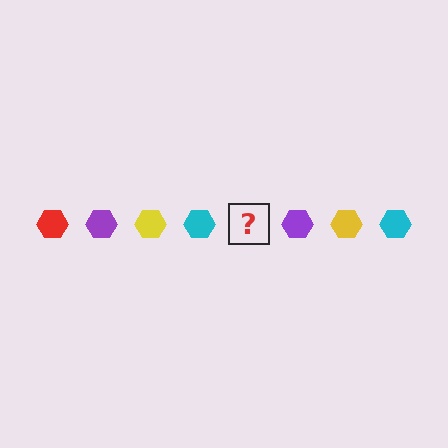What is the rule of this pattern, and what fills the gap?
The rule is that the pattern cycles through red, purple, yellow, cyan hexagons. The gap should be filled with a red hexagon.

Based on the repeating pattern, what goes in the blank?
The blank should be a red hexagon.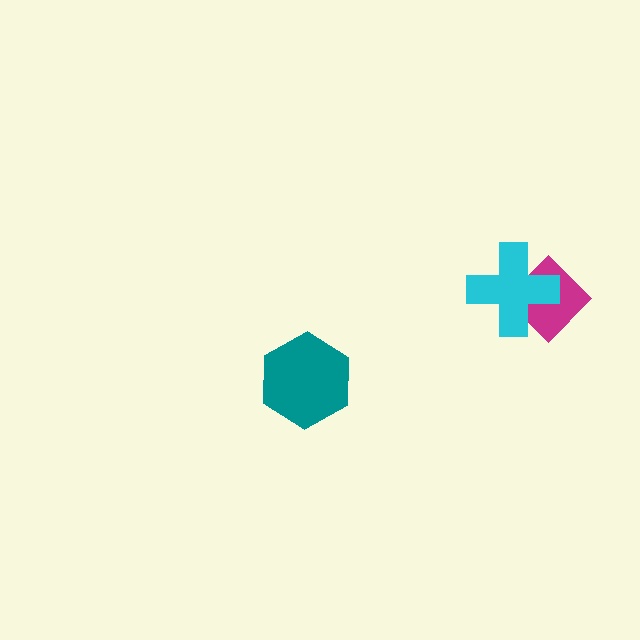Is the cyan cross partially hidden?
No, no other shape covers it.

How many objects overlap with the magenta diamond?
1 object overlaps with the magenta diamond.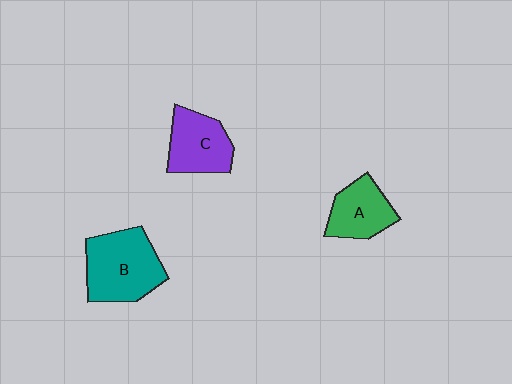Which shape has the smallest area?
Shape A (green).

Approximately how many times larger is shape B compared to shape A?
Approximately 1.5 times.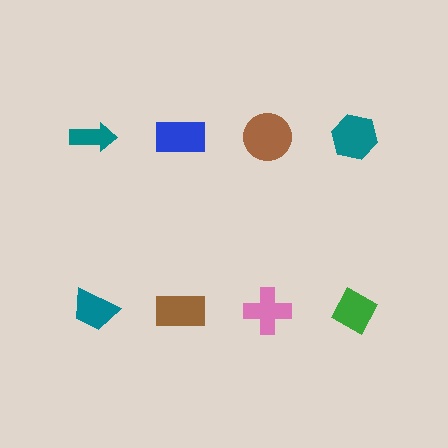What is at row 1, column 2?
A blue rectangle.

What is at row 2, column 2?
A brown rectangle.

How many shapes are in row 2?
4 shapes.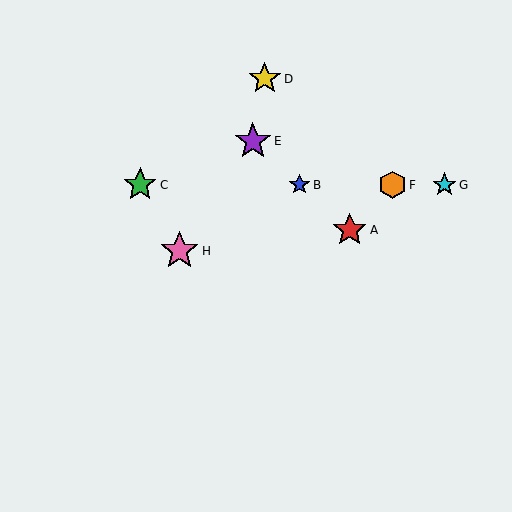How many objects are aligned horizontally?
4 objects (B, C, F, G) are aligned horizontally.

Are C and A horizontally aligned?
No, C is at y≈185 and A is at y≈230.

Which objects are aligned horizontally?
Objects B, C, F, G are aligned horizontally.